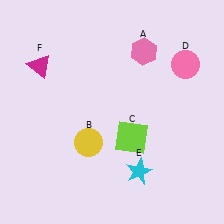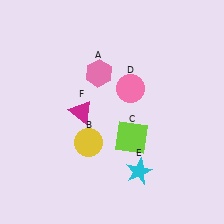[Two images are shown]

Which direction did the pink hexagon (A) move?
The pink hexagon (A) moved left.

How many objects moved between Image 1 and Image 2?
3 objects moved between the two images.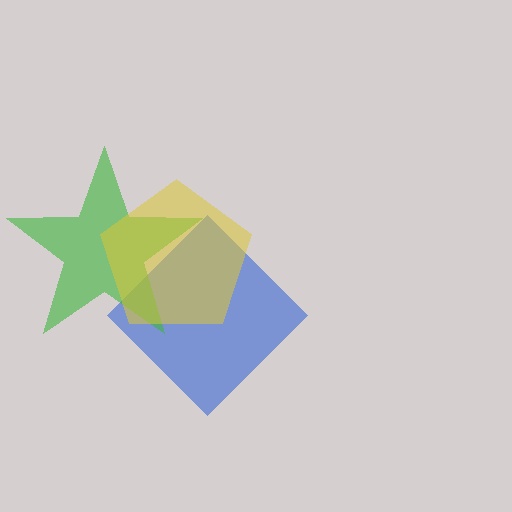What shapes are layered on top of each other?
The layered shapes are: a blue diamond, a green star, a yellow pentagon.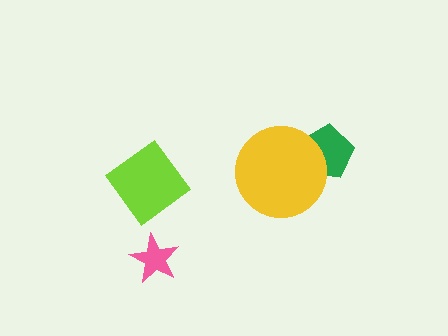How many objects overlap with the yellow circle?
1 object overlaps with the yellow circle.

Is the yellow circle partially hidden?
No, no other shape covers it.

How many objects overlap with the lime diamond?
0 objects overlap with the lime diamond.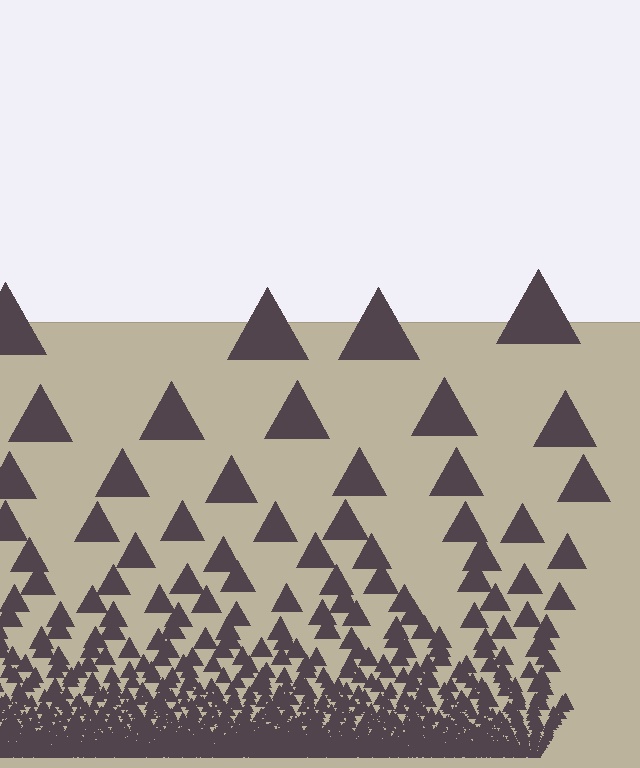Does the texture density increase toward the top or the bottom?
Density increases toward the bottom.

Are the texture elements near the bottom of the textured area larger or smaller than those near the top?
Smaller. The gradient is inverted — elements near the bottom are smaller and denser.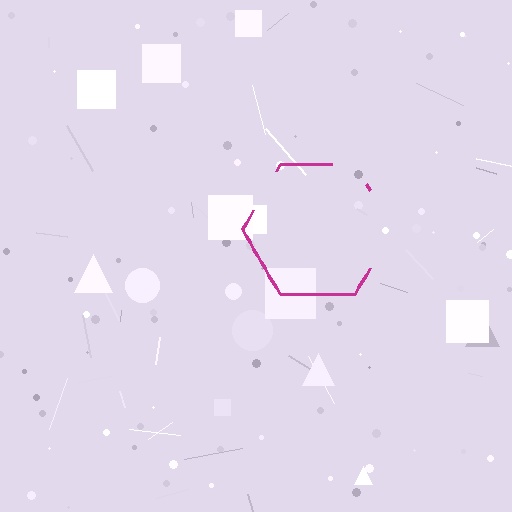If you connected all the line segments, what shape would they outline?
They would outline a hexagon.